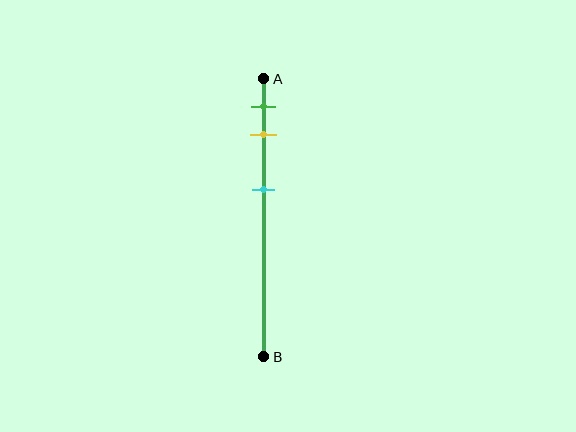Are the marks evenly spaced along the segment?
No, the marks are not evenly spaced.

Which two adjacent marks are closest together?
The green and yellow marks are the closest adjacent pair.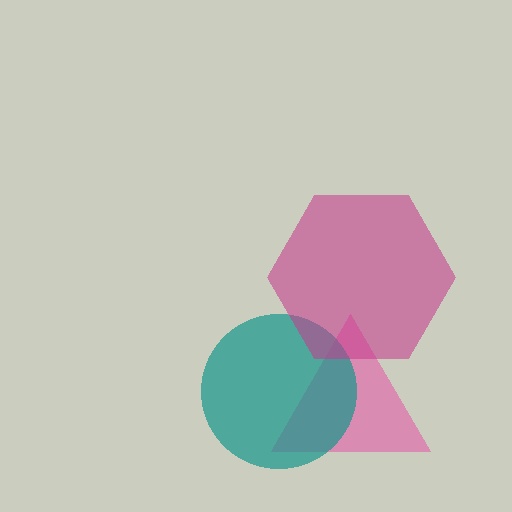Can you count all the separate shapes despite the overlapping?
Yes, there are 3 separate shapes.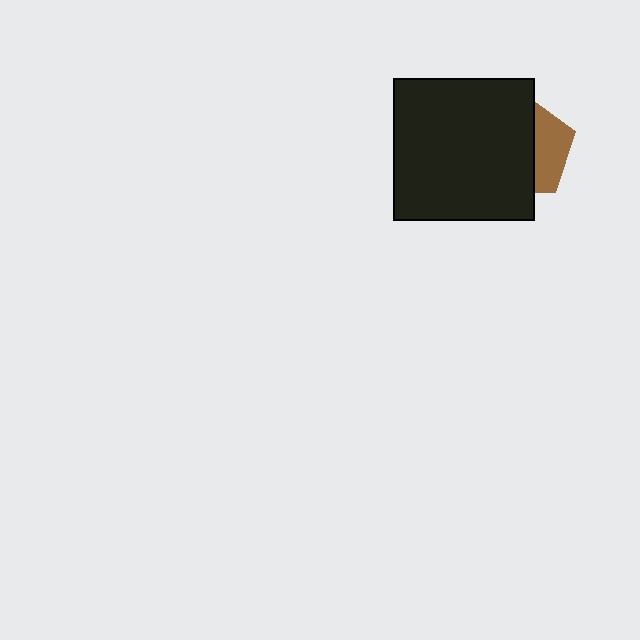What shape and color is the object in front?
The object in front is a black square.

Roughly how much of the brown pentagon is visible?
A small part of it is visible (roughly 34%).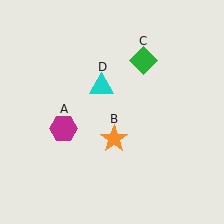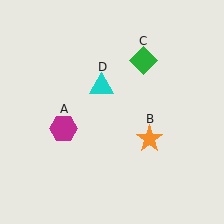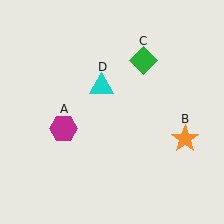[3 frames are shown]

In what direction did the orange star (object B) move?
The orange star (object B) moved right.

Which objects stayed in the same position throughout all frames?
Magenta hexagon (object A) and green diamond (object C) and cyan triangle (object D) remained stationary.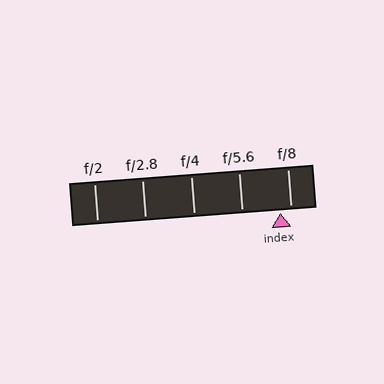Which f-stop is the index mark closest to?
The index mark is closest to f/8.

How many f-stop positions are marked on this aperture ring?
There are 5 f-stop positions marked.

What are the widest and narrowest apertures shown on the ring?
The widest aperture shown is f/2 and the narrowest is f/8.